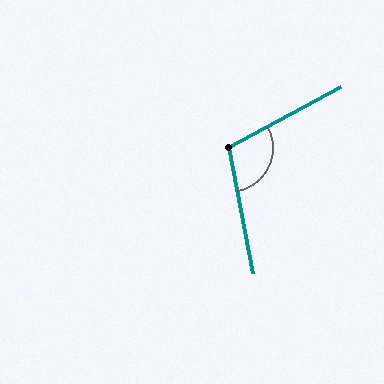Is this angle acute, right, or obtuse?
It is obtuse.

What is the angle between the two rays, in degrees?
Approximately 108 degrees.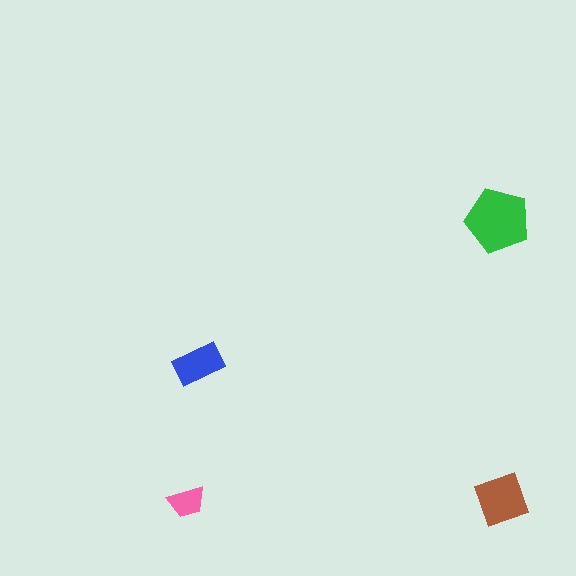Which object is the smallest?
The pink trapezoid.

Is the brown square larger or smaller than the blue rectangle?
Larger.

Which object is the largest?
The green pentagon.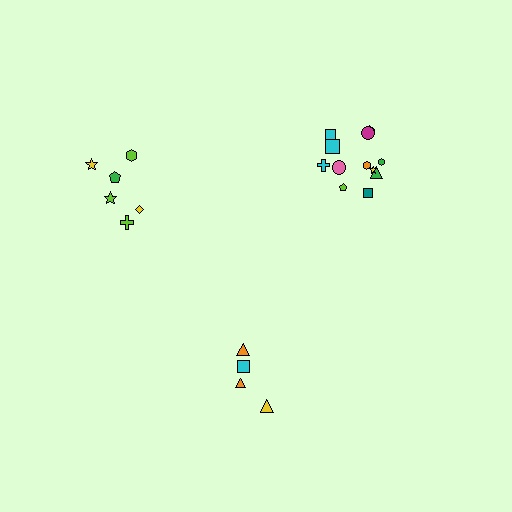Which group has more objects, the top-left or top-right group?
The top-right group.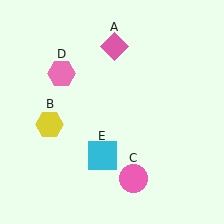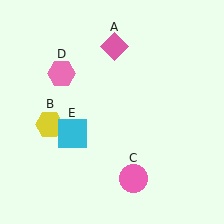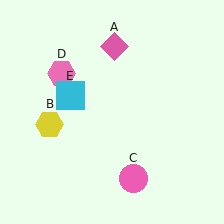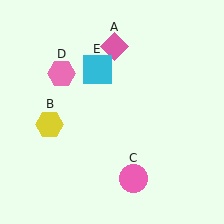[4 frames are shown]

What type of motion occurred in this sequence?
The cyan square (object E) rotated clockwise around the center of the scene.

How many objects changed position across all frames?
1 object changed position: cyan square (object E).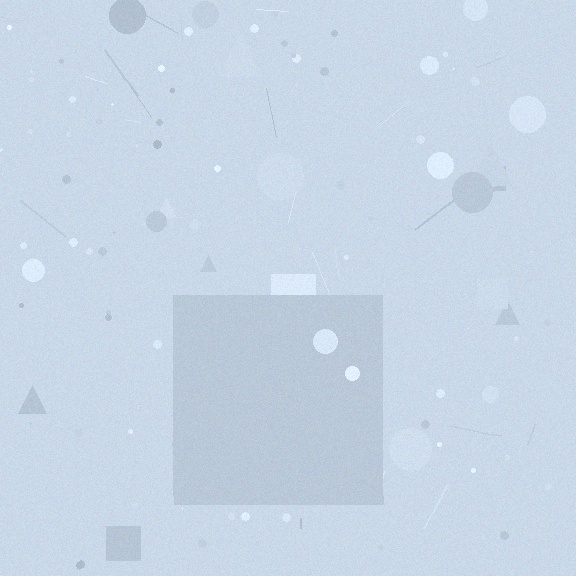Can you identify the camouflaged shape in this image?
The camouflaged shape is a square.